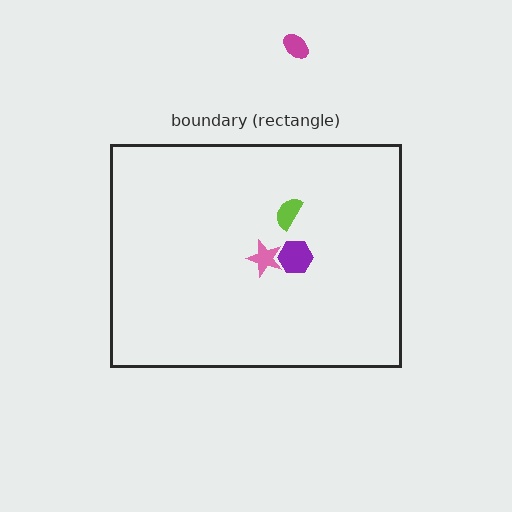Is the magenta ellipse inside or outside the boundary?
Outside.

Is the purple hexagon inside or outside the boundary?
Inside.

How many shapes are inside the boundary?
3 inside, 1 outside.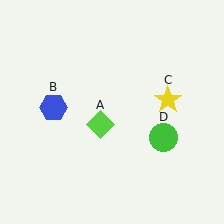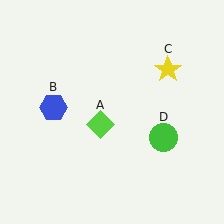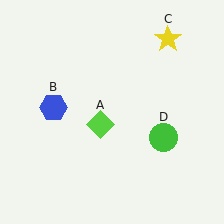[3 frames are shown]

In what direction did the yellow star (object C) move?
The yellow star (object C) moved up.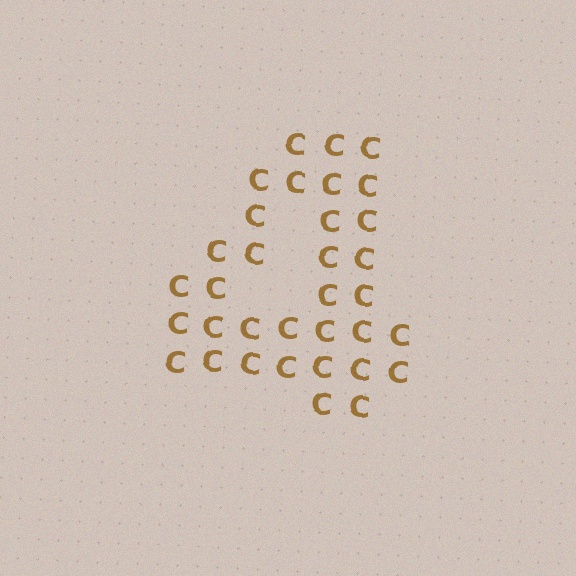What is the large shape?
The large shape is the digit 4.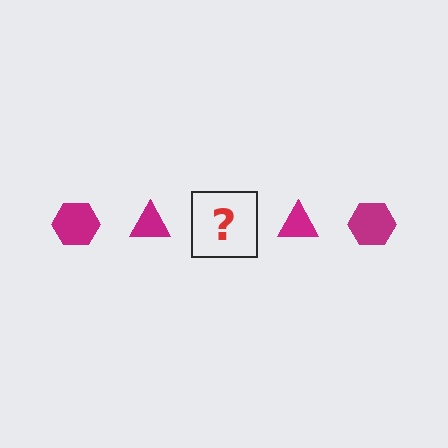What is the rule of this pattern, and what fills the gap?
The rule is that the pattern cycles through hexagon, triangle shapes in magenta. The gap should be filled with a magenta hexagon.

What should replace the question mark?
The question mark should be replaced with a magenta hexagon.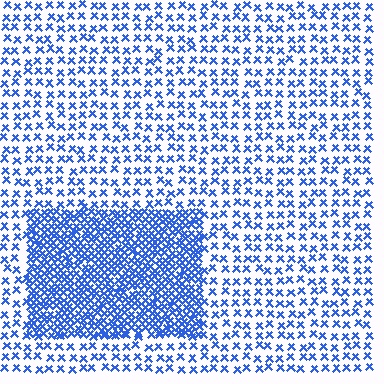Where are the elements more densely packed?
The elements are more densely packed inside the rectangle boundary.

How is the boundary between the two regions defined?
The boundary is defined by a change in element density (approximately 2.7x ratio). All elements are the same color, size, and shape.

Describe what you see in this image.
The image contains small blue elements arranged at two different densities. A rectangle-shaped region is visible where the elements are more densely packed than the surrounding area.